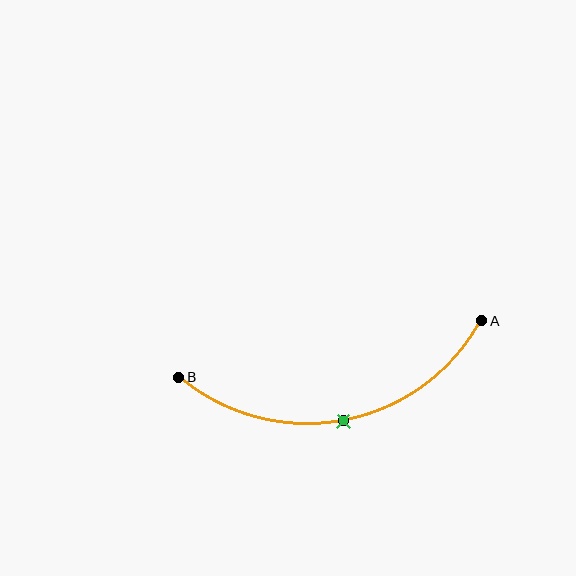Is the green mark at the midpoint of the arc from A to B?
Yes. The green mark lies on the arc at equal arc-length from both A and B — it is the arc midpoint.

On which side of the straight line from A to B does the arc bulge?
The arc bulges below the straight line connecting A and B.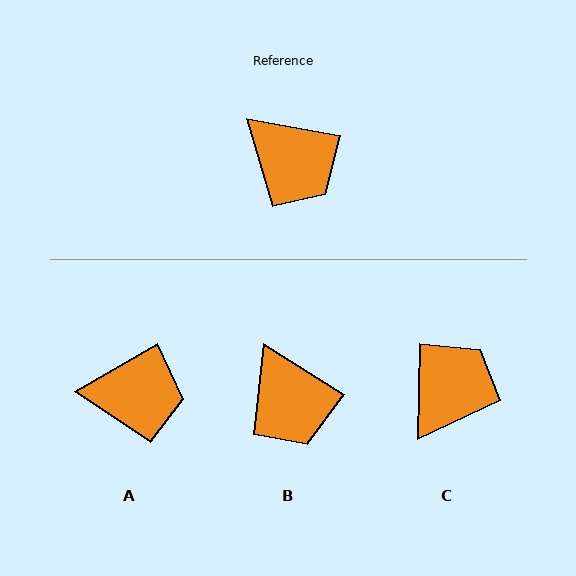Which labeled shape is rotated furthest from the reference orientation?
C, about 99 degrees away.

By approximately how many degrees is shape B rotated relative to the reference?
Approximately 22 degrees clockwise.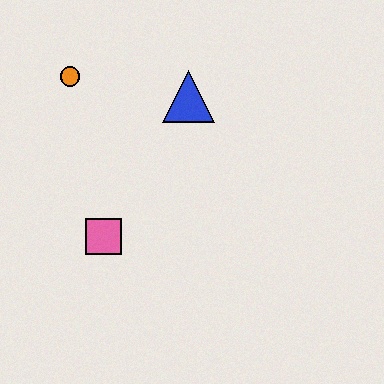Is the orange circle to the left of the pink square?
Yes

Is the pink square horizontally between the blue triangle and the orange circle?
Yes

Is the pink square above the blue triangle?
No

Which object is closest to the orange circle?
The blue triangle is closest to the orange circle.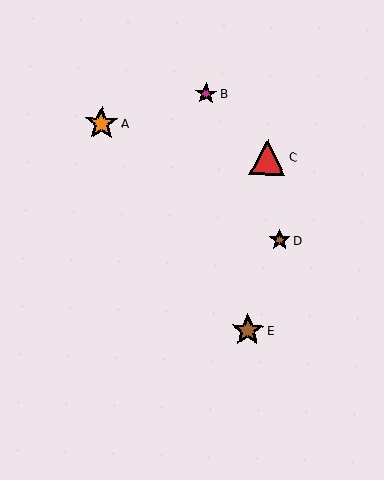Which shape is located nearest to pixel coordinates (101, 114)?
The orange star (labeled A) at (101, 123) is nearest to that location.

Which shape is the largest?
The red triangle (labeled C) is the largest.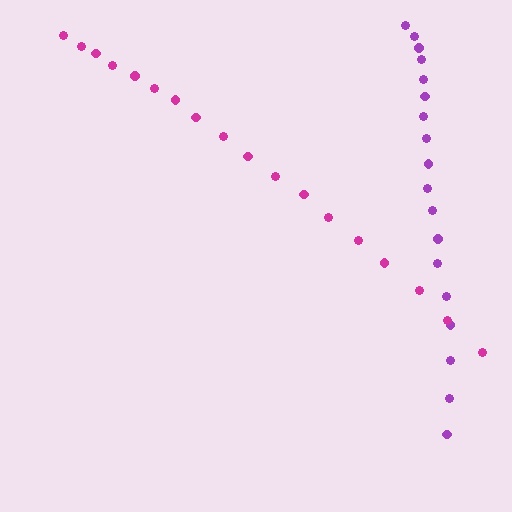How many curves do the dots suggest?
There are 2 distinct paths.